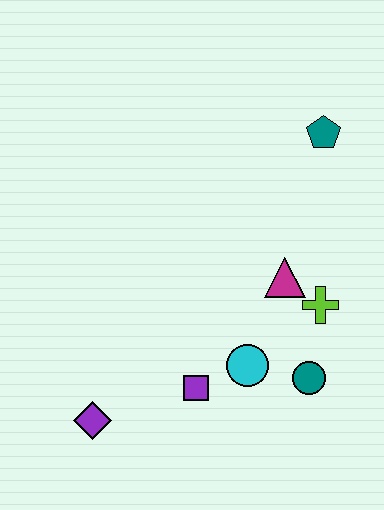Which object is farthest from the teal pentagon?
The purple diamond is farthest from the teal pentagon.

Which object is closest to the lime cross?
The magenta triangle is closest to the lime cross.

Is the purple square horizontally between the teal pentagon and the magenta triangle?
No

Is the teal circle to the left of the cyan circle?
No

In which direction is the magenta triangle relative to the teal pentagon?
The magenta triangle is below the teal pentagon.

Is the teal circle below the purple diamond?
No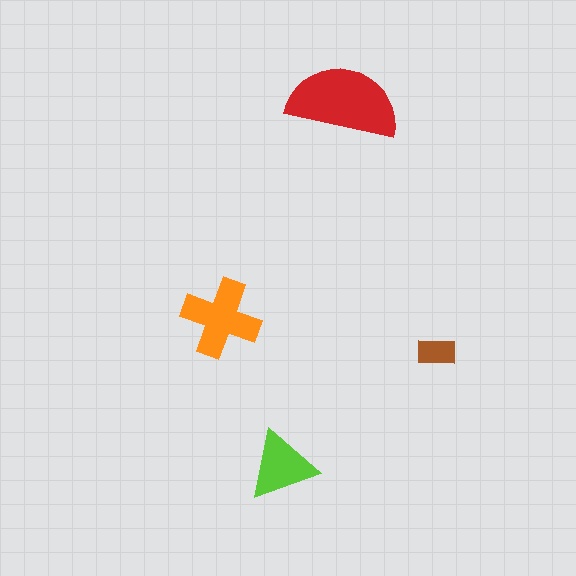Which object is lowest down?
The lime triangle is bottommost.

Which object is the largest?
The red semicircle.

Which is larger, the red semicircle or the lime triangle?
The red semicircle.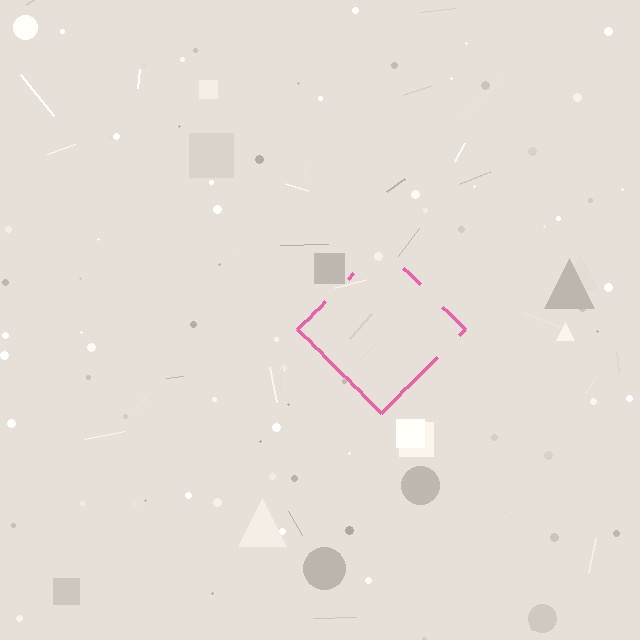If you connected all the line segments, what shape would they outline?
They would outline a diamond.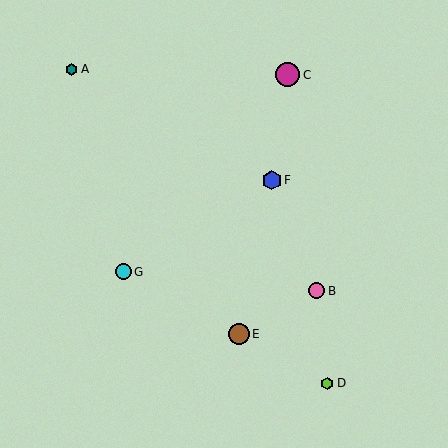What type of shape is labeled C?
Shape C is a magenta circle.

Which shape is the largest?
The magenta circle (labeled C) is the largest.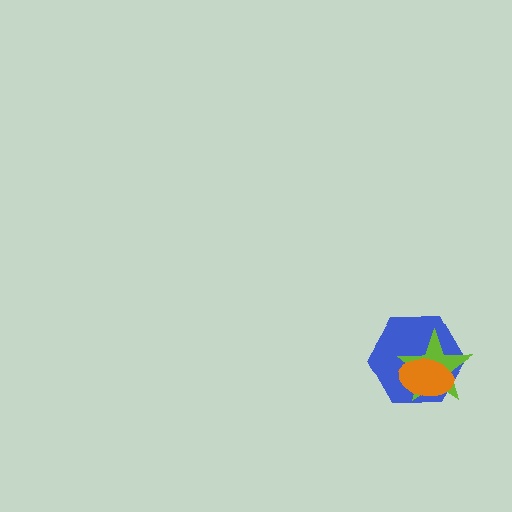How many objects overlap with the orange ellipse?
2 objects overlap with the orange ellipse.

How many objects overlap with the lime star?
2 objects overlap with the lime star.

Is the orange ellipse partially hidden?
No, no other shape covers it.